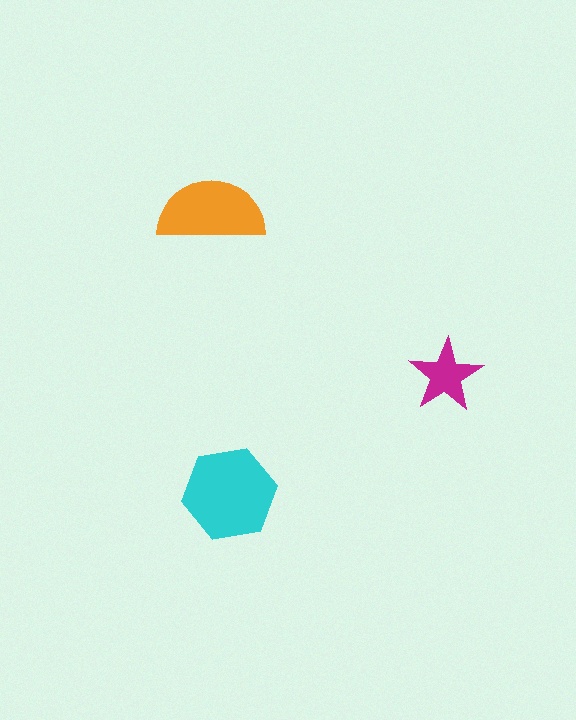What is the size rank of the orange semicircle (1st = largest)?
2nd.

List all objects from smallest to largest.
The magenta star, the orange semicircle, the cyan hexagon.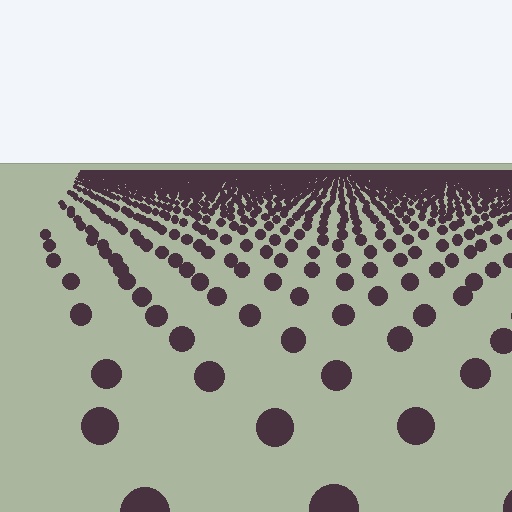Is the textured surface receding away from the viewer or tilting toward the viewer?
The surface is receding away from the viewer. Texture elements get smaller and denser toward the top.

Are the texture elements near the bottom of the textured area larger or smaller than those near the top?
Larger. Near the bottom, elements are closer to the viewer and appear at a bigger on-screen size.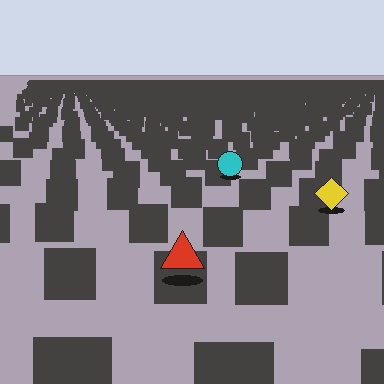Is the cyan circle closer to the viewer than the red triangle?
No. The red triangle is closer — you can tell from the texture gradient: the ground texture is coarser near it.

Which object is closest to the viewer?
The red triangle is closest. The texture marks near it are larger and more spread out.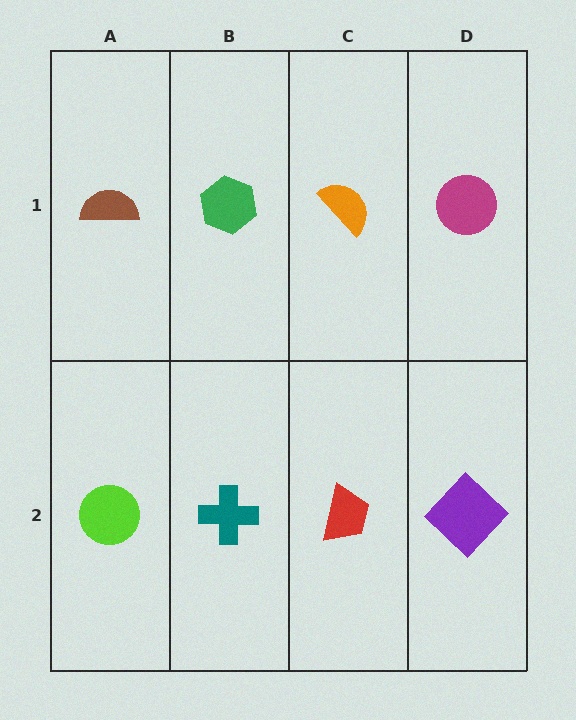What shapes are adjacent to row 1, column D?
A purple diamond (row 2, column D), an orange semicircle (row 1, column C).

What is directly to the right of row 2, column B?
A red trapezoid.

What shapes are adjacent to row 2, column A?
A brown semicircle (row 1, column A), a teal cross (row 2, column B).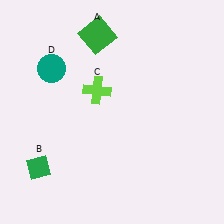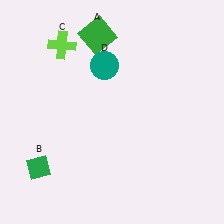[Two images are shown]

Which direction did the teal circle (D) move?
The teal circle (D) moved right.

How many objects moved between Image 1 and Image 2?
2 objects moved between the two images.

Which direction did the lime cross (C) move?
The lime cross (C) moved up.